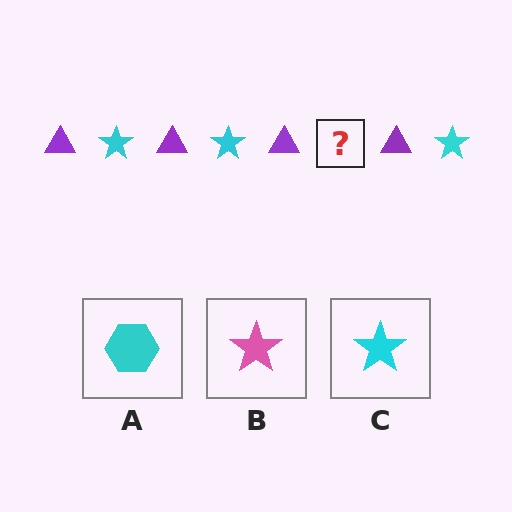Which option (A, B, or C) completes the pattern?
C.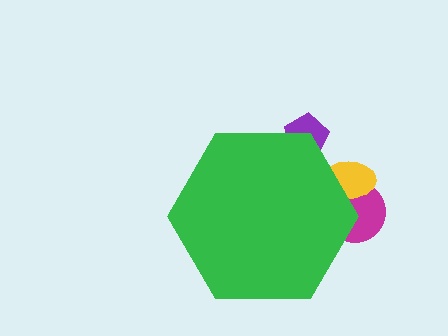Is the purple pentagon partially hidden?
Yes, the purple pentagon is partially hidden behind the green hexagon.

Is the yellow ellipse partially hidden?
Yes, the yellow ellipse is partially hidden behind the green hexagon.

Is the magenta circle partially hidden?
Yes, the magenta circle is partially hidden behind the green hexagon.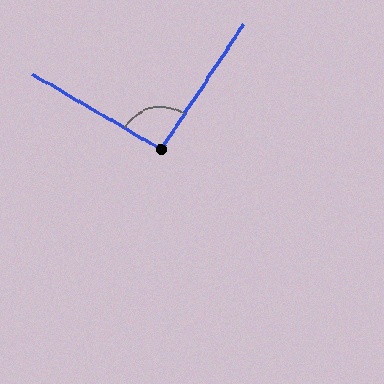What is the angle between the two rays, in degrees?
Approximately 93 degrees.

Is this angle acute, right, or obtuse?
It is approximately a right angle.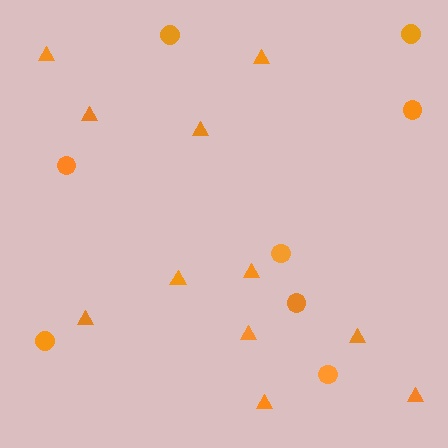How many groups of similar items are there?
There are 2 groups: one group of circles (8) and one group of triangles (11).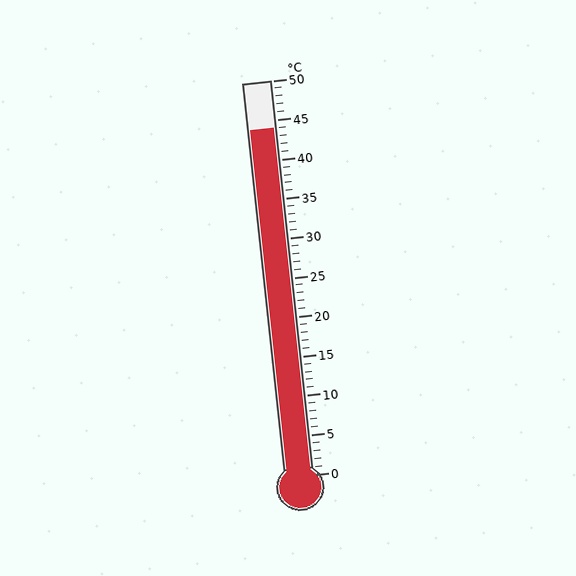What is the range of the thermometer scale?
The thermometer scale ranges from 0°C to 50°C.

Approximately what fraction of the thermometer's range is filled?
The thermometer is filled to approximately 90% of its range.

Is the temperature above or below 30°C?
The temperature is above 30°C.